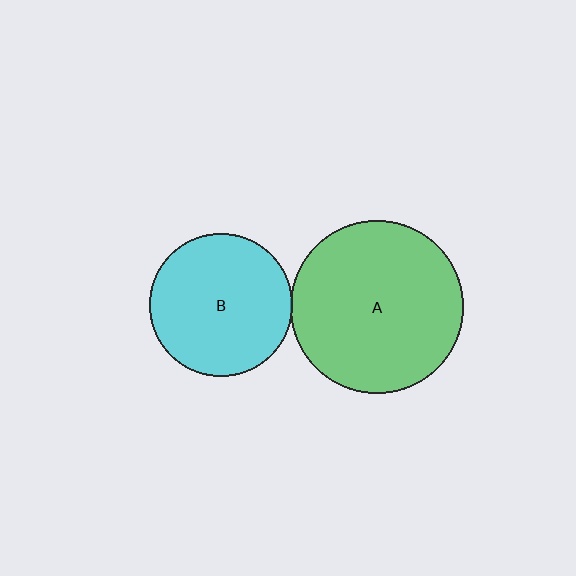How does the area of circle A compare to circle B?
Approximately 1.5 times.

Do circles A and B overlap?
Yes.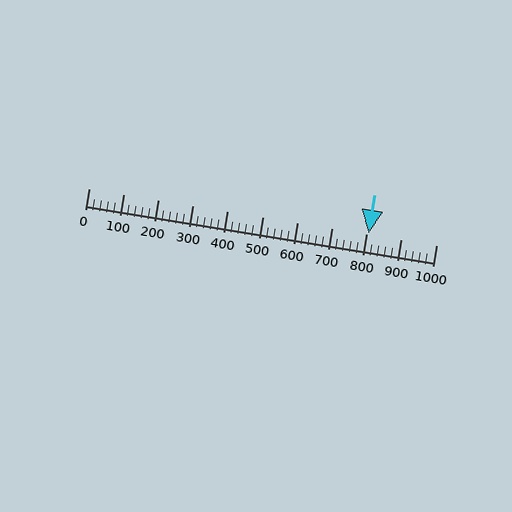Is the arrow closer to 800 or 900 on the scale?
The arrow is closer to 800.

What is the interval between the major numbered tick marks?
The major tick marks are spaced 100 units apart.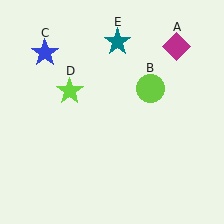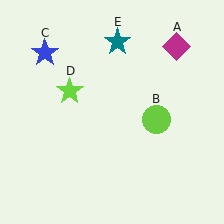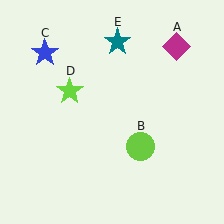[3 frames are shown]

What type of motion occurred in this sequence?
The lime circle (object B) rotated clockwise around the center of the scene.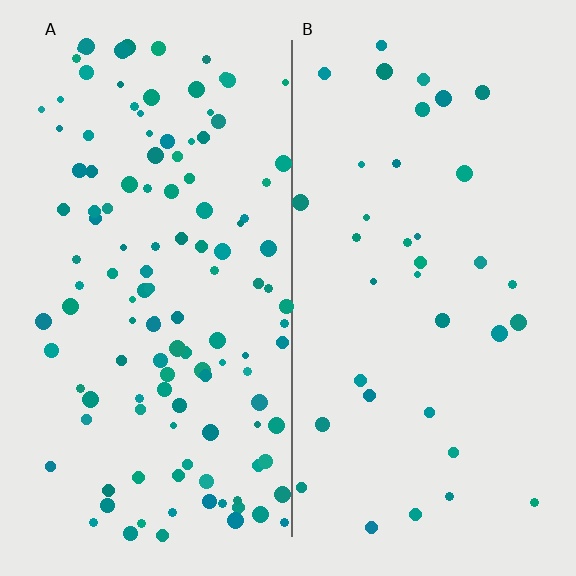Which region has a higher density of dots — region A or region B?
A (the left).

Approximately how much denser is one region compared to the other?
Approximately 3.4× — region A over region B.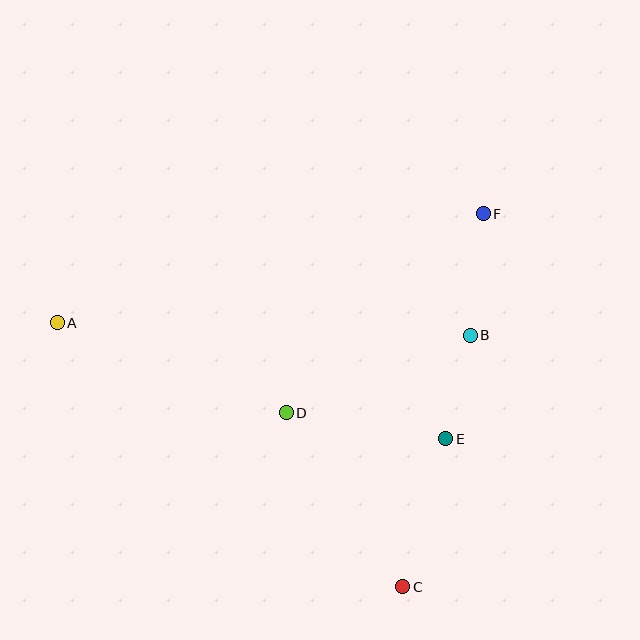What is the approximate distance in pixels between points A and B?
The distance between A and B is approximately 413 pixels.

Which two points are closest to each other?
Points B and E are closest to each other.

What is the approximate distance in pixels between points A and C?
The distance between A and C is approximately 435 pixels.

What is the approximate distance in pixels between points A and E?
The distance between A and E is approximately 405 pixels.